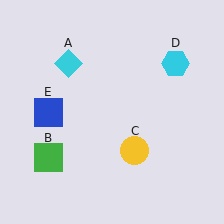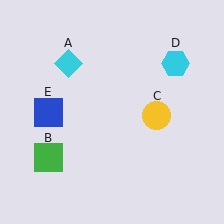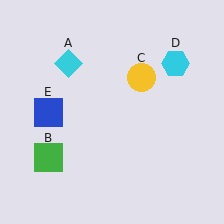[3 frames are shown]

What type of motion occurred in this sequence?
The yellow circle (object C) rotated counterclockwise around the center of the scene.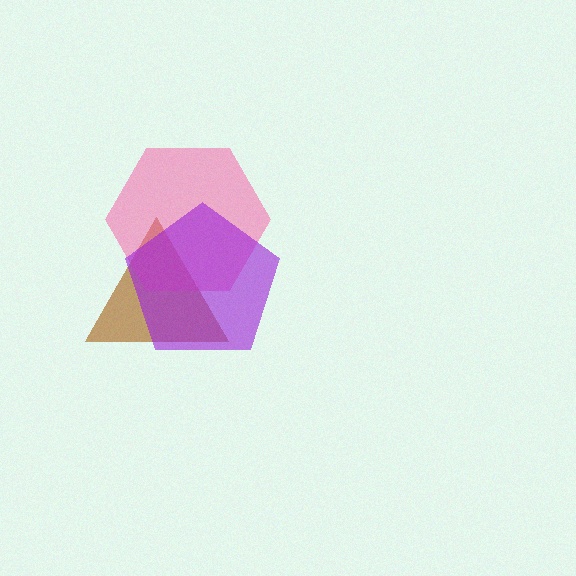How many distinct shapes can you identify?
There are 3 distinct shapes: a brown triangle, a pink hexagon, a purple pentagon.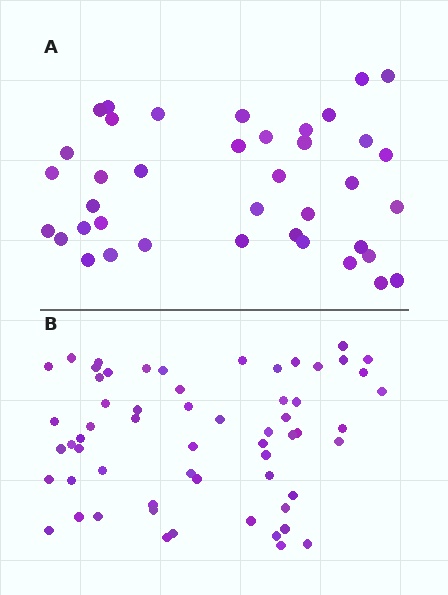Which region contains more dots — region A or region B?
Region B (the bottom region) has more dots.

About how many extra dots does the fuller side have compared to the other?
Region B has approximately 20 more dots than region A.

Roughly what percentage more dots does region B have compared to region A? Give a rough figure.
About 55% more.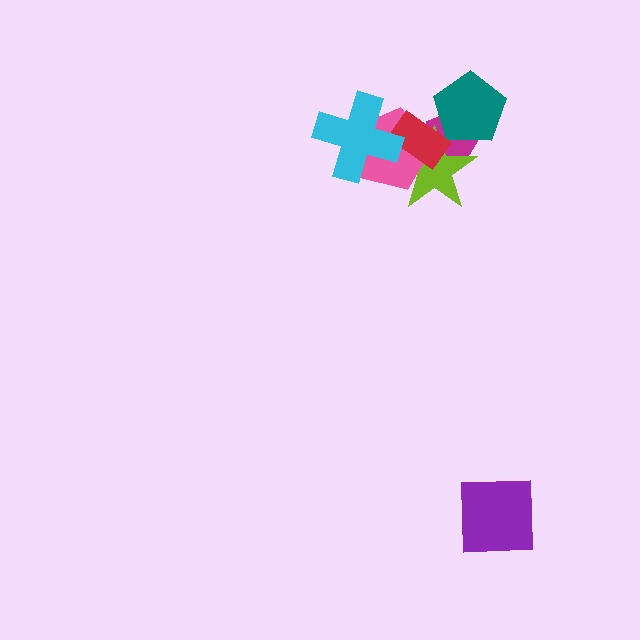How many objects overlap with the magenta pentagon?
4 objects overlap with the magenta pentagon.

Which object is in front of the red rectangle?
The cyan cross is in front of the red rectangle.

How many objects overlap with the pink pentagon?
4 objects overlap with the pink pentagon.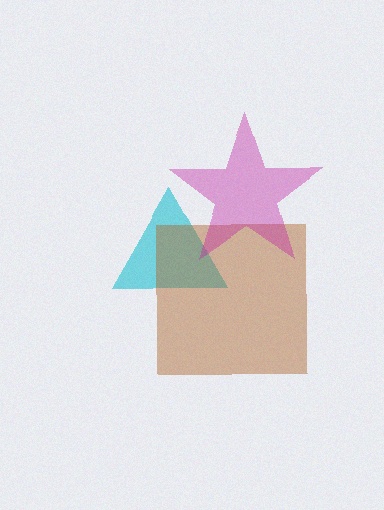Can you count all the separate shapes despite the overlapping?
Yes, there are 3 separate shapes.